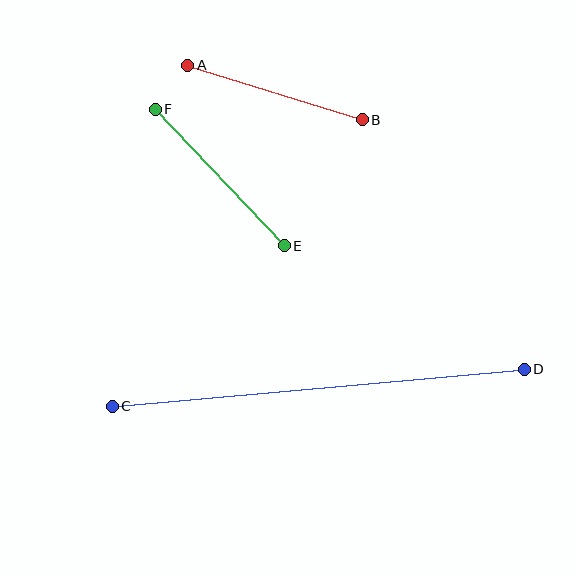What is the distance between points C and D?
The distance is approximately 413 pixels.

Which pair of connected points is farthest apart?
Points C and D are farthest apart.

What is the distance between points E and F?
The distance is approximately 188 pixels.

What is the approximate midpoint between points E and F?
The midpoint is at approximately (220, 177) pixels.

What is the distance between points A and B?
The distance is approximately 183 pixels.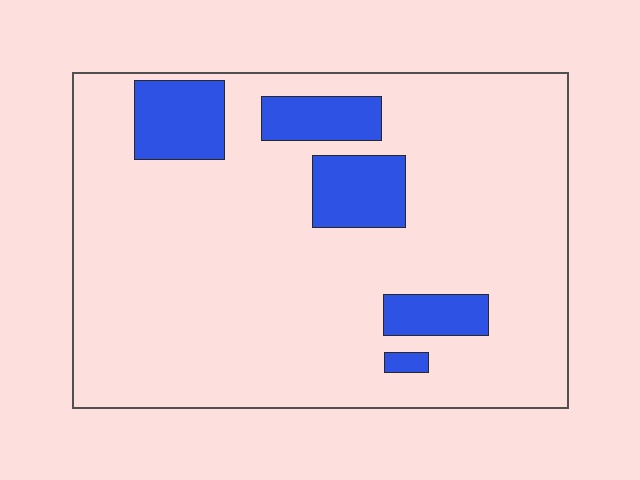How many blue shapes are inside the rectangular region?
5.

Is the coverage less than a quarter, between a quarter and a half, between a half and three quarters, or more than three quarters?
Less than a quarter.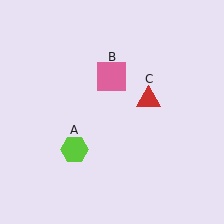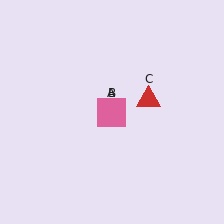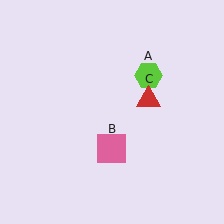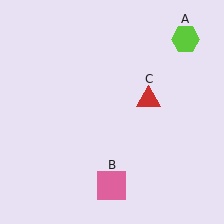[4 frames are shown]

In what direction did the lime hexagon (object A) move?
The lime hexagon (object A) moved up and to the right.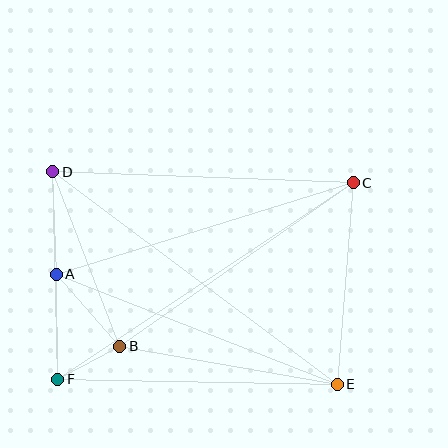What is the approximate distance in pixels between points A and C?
The distance between A and C is approximately 311 pixels.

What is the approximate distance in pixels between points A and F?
The distance between A and F is approximately 105 pixels.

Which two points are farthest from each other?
Points D and E are farthest from each other.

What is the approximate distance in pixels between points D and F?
The distance between D and F is approximately 208 pixels.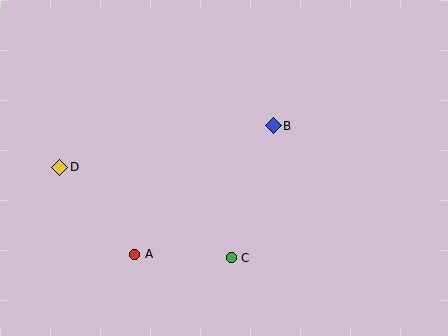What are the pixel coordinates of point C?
Point C is at (231, 258).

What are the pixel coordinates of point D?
Point D is at (60, 167).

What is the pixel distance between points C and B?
The distance between C and B is 139 pixels.